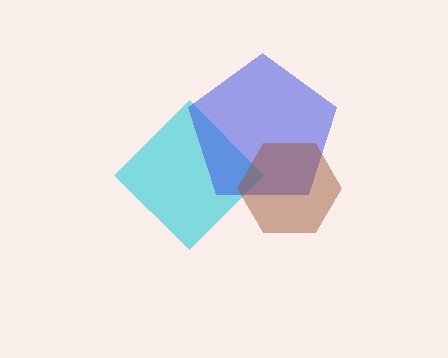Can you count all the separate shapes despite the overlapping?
Yes, there are 3 separate shapes.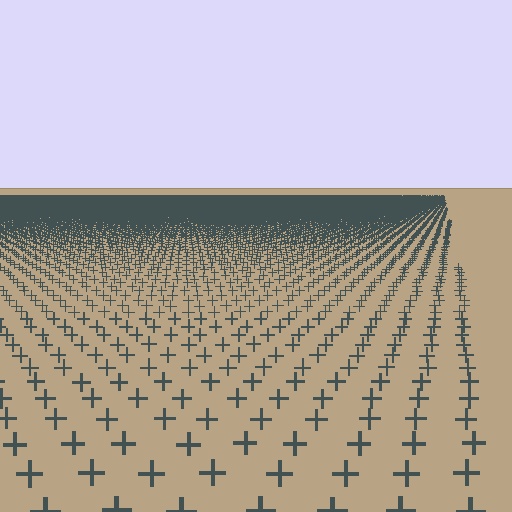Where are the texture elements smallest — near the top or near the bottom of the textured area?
Near the top.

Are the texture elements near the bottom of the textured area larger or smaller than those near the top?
Larger. Near the bottom, elements are closer to the viewer and appear at a bigger on-screen size.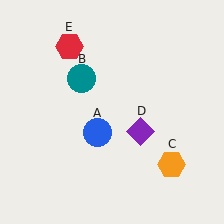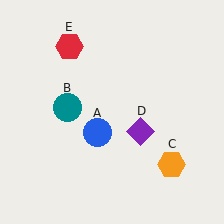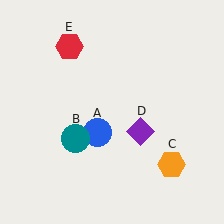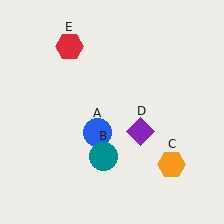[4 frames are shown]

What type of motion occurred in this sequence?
The teal circle (object B) rotated counterclockwise around the center of the scene.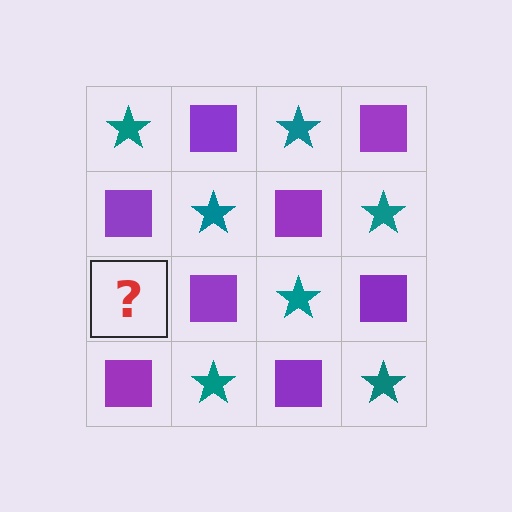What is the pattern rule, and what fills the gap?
The rule is that it alternates teal star and purple square in a checkerboard pattern. The gap should be filled with a teal star.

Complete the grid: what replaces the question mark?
The question mark should be replaced with a teal star.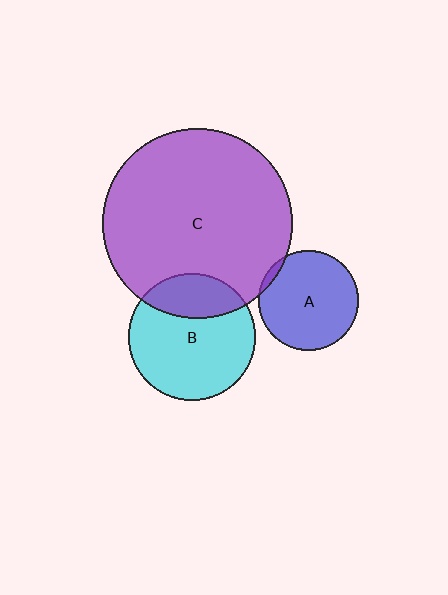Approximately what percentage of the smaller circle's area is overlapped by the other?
Approximately 5%.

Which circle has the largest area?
Circle C (purple).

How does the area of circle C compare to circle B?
Approximately 2.2 times.